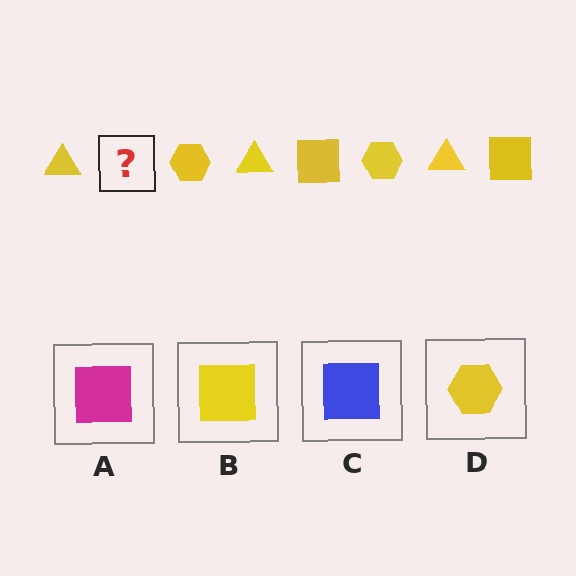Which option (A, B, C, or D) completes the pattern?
B.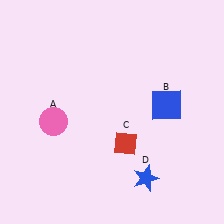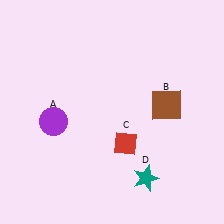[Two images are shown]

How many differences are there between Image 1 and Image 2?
There are 3 differences between the two images.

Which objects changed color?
A changed from pink to purple. B changed from blue to brown. D changed from blue to teal.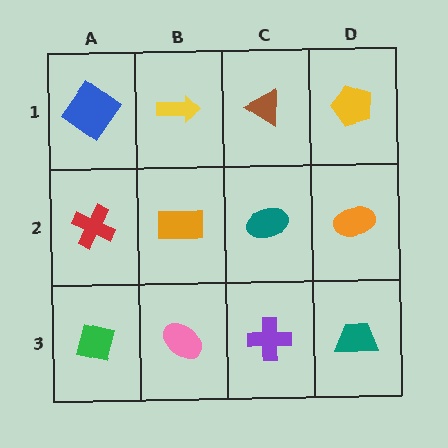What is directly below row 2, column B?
A pink ellipse.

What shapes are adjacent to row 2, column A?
A blue diamond (row 1, column A), a green square (row 3, column A), an orange rectangle (row 2, column B).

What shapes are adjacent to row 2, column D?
A yellow pentagon (row 1, column D), a teal trapezoid (row 3, column D), a teal ellipse (row 2, column C).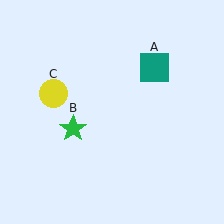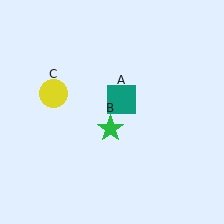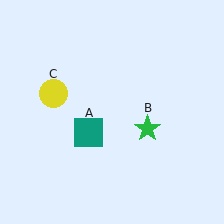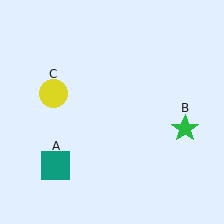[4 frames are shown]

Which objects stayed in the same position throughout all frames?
Yellow circle (object C) remained stationary.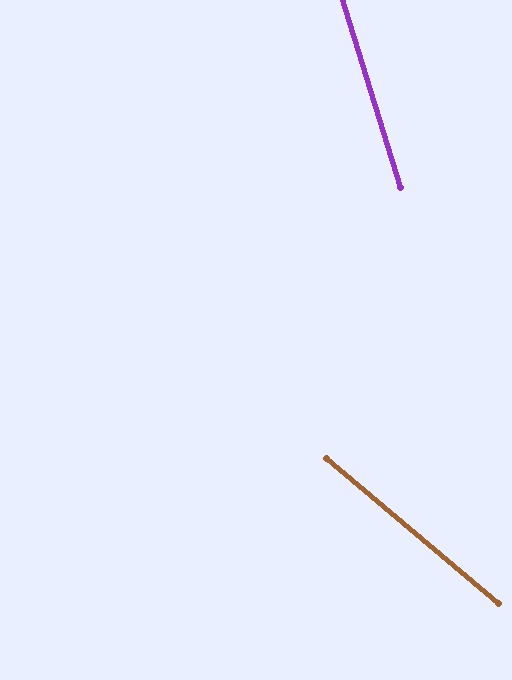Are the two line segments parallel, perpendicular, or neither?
Neither parallel nor perpendicular — they differ by about 33°.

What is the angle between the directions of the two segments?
Approximately 33 degrees.